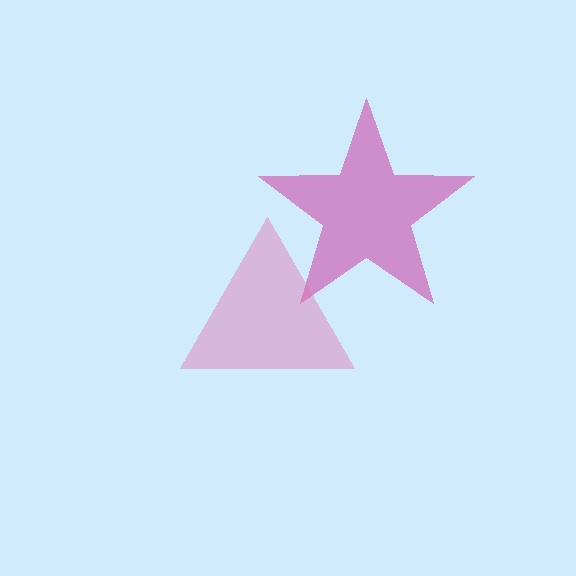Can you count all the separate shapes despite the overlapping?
Yes, there are 2 separate shapes.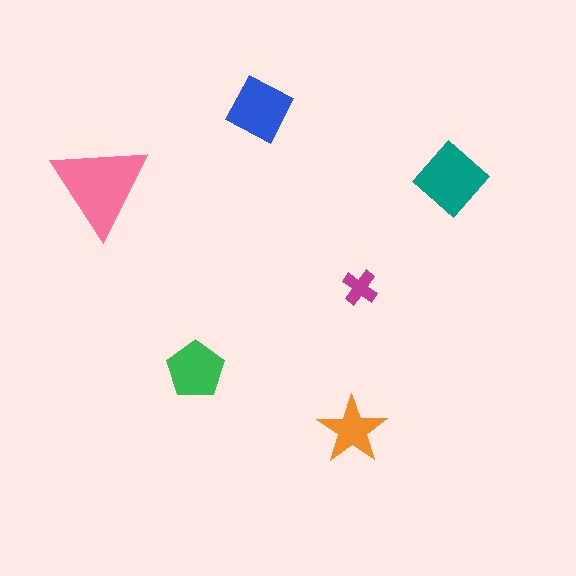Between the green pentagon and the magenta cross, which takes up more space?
The green pentagon.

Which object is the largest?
The pink triangle.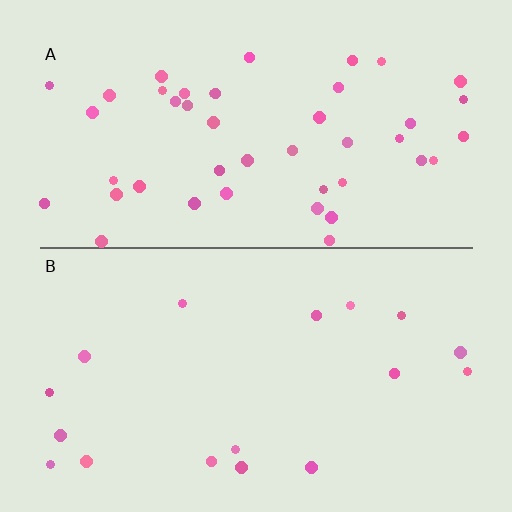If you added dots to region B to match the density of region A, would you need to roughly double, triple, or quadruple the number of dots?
Approximately triple.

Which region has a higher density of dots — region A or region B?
A (the top).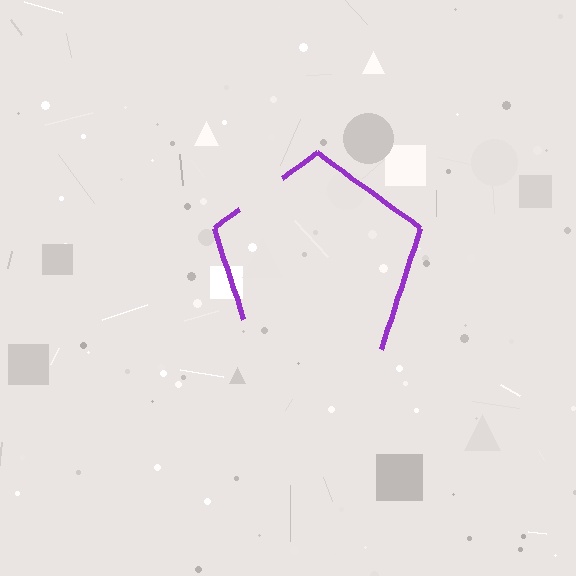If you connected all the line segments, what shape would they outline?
They would outline a pentagon.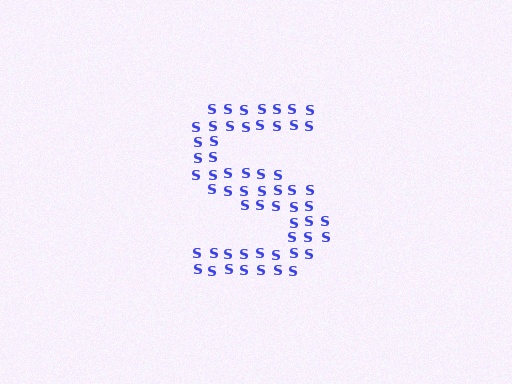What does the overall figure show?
The overall figure shows the letter S.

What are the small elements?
The small elements are letter S's.